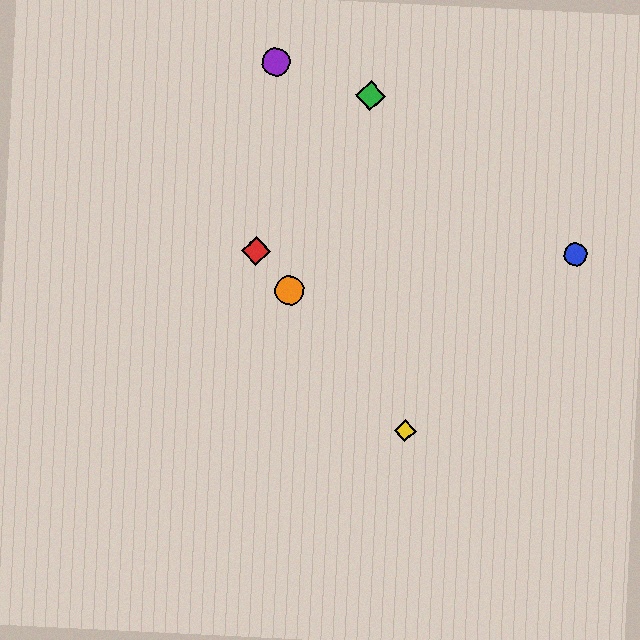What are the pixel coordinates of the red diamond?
The red diamond is at (256, 251).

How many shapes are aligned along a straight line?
3 shapes (the red diamond, the yellow diamond, the orange circle) are aligned along a straight line.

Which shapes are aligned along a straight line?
The red diamond, the yellow diamond, the orange circle are aligned along a straight line.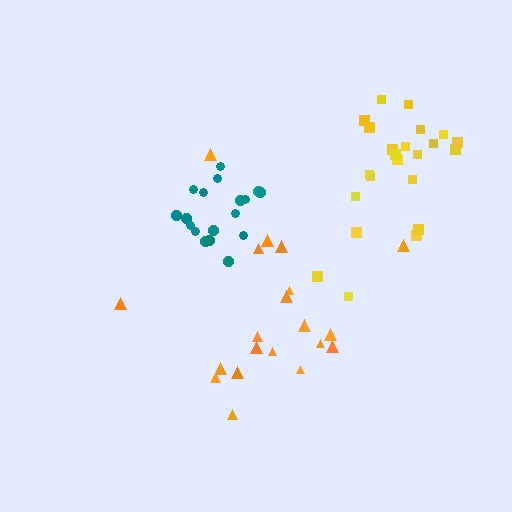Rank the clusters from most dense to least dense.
teal, yellow, orange.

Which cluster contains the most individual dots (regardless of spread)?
Yellow (23).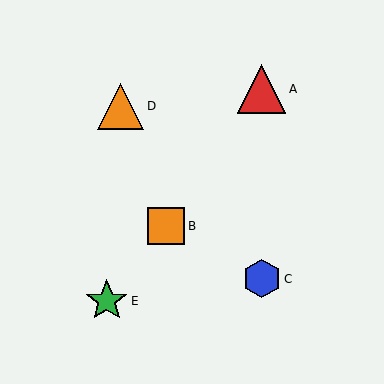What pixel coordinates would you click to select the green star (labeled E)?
Click at (107, 301) to select the green star E.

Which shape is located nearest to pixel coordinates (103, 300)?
The green star (labeled E) at (107, 301) is nearest to that location.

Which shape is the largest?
The red triangle (labeled A) is the largest.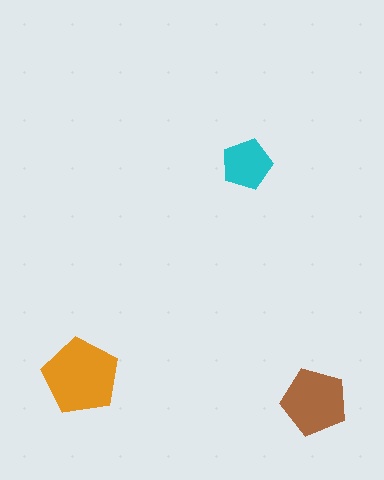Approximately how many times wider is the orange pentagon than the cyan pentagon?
About 1.5 times wider.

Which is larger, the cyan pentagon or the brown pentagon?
The brown one.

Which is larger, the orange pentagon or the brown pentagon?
The orange one.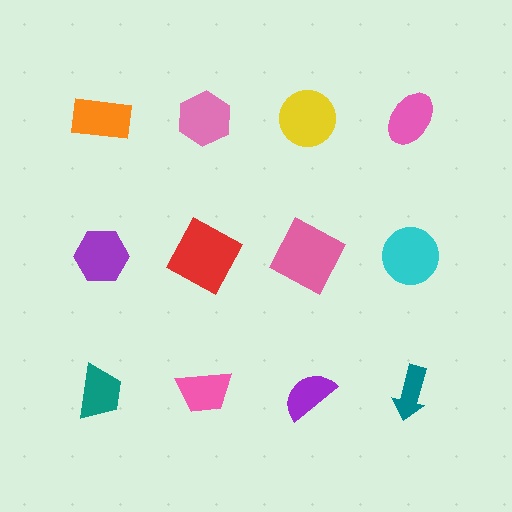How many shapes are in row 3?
4 shapes.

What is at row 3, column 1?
A teal trapezoid.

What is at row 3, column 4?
A teal arrow.